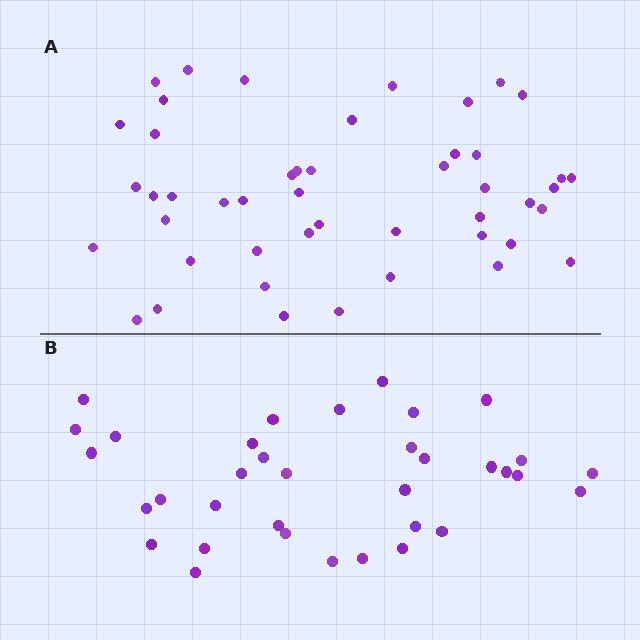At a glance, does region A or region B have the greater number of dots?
Region A (the top region) has more dots.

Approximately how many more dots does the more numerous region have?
Region A has roughly 12 or so more dots than region B.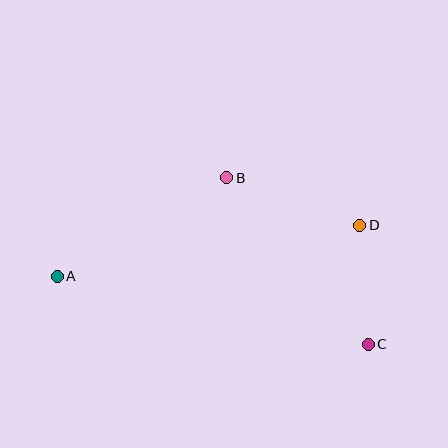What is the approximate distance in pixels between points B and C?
The distance between B and C is approximately 219 pixels.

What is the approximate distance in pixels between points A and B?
The distance between A and B is approximately 196 pixels.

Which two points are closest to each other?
Points C and D are closest to each other.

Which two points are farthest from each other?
Points A and C are farthest from each other.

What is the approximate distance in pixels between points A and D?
The distance between A and D is approximately 307 pixels.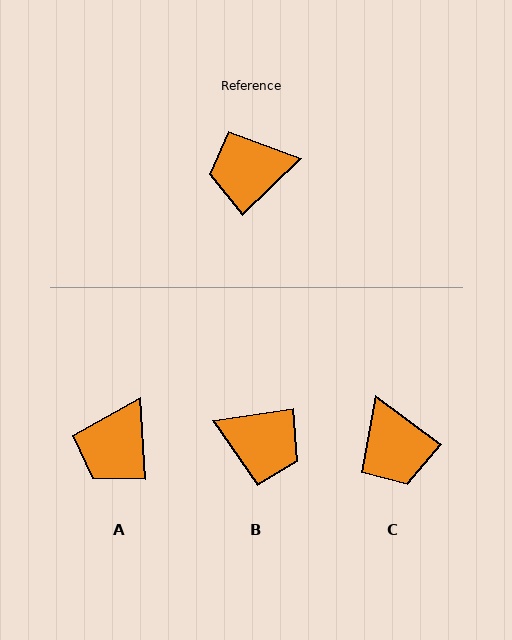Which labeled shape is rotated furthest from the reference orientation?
B, about 144 degrees away.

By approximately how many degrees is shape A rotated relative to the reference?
Approximately 49 degrees counter-clockwise.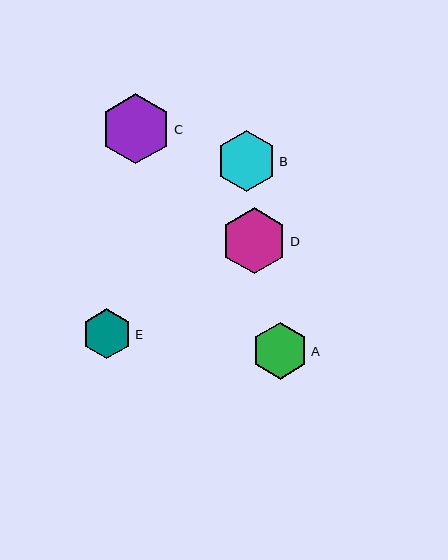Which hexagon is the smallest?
Hexagon E is the smallest with a size of approximately 50 pixels.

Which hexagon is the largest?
Hexagon C is the largest with a size of approximately 70 pixels.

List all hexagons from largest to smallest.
From largest to smallest: C, D, B, A, E.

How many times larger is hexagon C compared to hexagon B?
Hexagon C is approximately 1.2 times the size of hexagon B.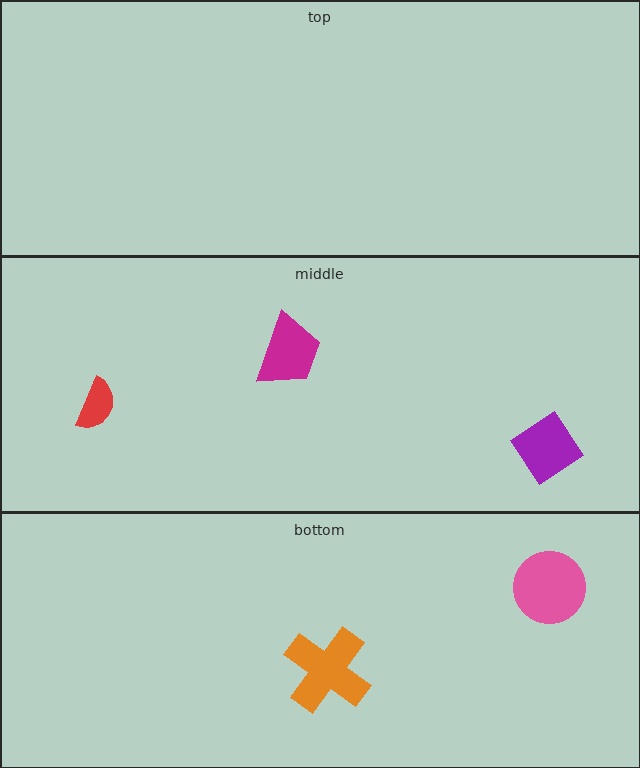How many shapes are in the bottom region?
2.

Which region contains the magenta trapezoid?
The middle region.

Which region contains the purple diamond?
The middle region.